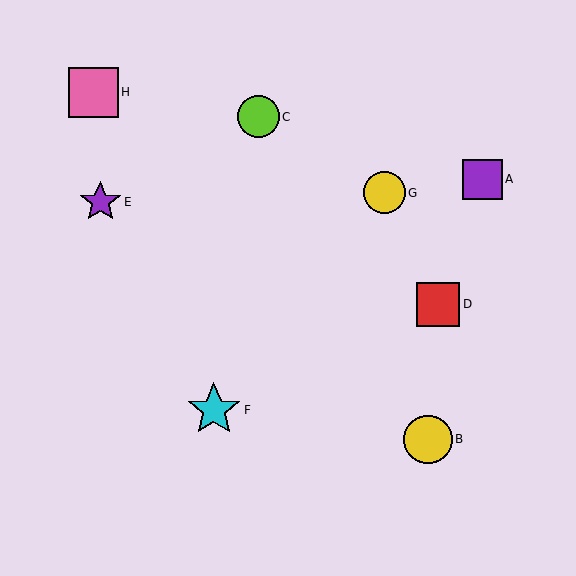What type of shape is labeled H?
Shape H is a pink square.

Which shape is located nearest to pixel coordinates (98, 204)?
The purple star (labeled E) at (100, 202) is nearest to that location.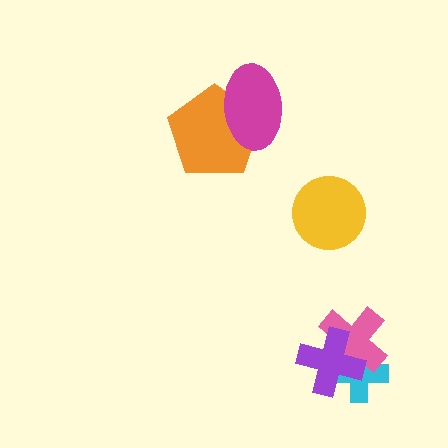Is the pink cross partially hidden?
Yes, it is partially covered by another shape.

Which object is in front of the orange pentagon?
The magenta ellipse is in front of the orange pentagon.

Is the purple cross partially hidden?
No, no other shape covers it.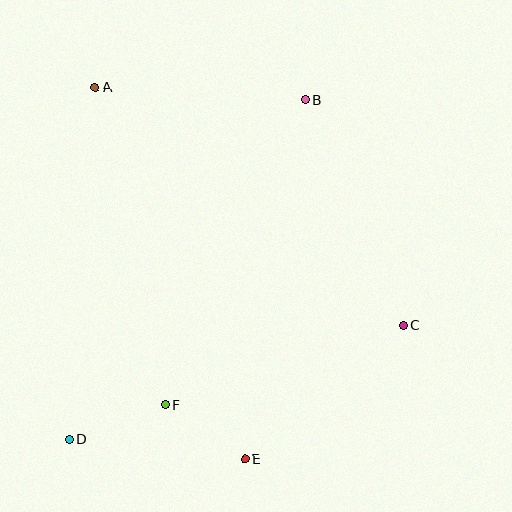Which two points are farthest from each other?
Points B and D are farthest from each other.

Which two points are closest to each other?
Points E and F are closest to each other.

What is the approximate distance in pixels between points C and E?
The distance between C and E is approximately 207 pixels.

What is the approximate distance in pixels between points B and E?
The distance between B and E is approximately 364 pixels.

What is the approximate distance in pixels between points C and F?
The distance between C and F is approximately 252 pixels.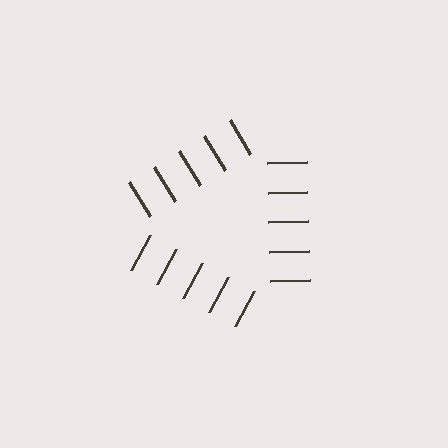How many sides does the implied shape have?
3 sides — the line-ends trace a triangle.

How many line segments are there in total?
15 — 5 along each of the 3 edges.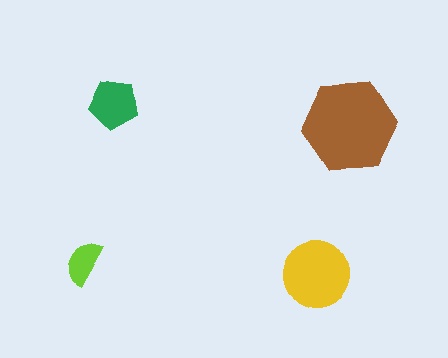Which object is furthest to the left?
The lime semicircle is leftmost.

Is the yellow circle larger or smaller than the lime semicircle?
Larger.